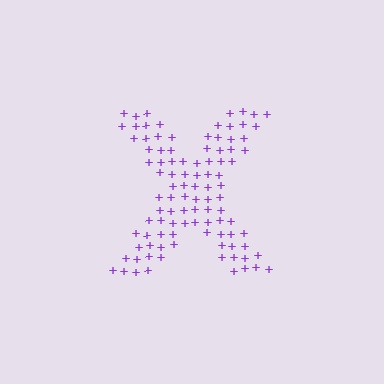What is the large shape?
The large shape is the letter X.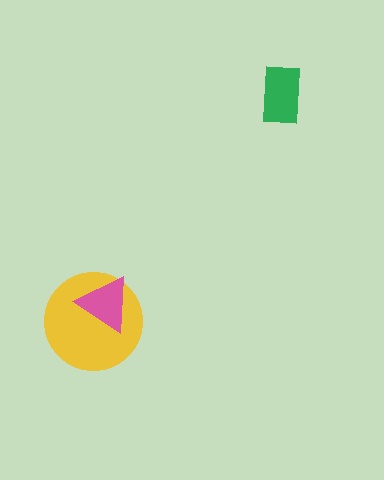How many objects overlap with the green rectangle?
0 objects overlap with the green rectangle.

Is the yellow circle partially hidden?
Yes, it is partially covered by another shape.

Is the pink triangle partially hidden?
No, no other shape covers it.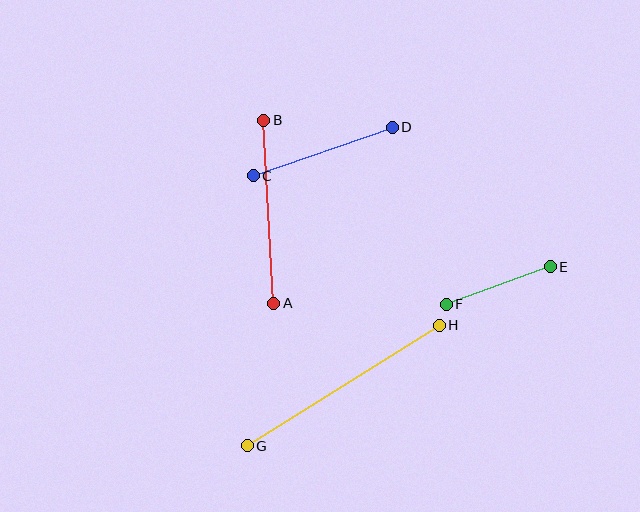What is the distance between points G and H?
The distance is approximately 227 pixels.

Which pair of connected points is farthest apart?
Points G and H are farthest apart.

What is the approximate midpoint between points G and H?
The midpoint is at approximately (343, 385) pixels.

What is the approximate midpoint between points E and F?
The midpoint is at approximately (498, 286) pixels.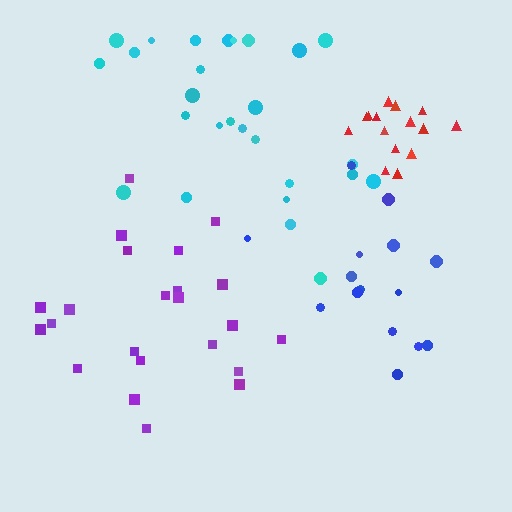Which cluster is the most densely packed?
Red.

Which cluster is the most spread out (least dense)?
Cyan.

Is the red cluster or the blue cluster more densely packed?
Red.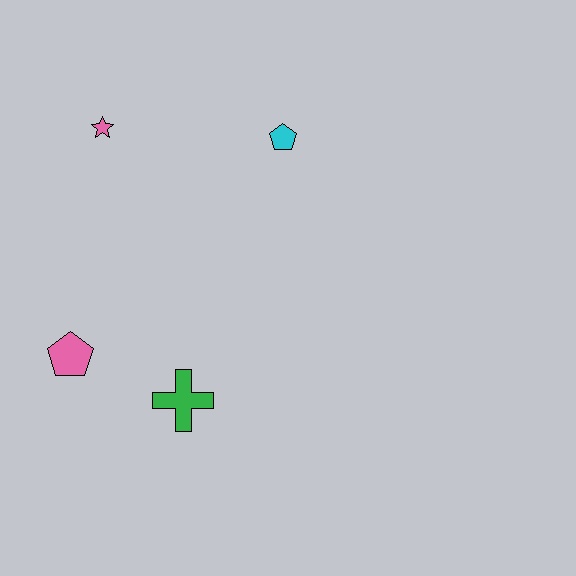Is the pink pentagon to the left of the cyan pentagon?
Yes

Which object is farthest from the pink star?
The green cross is farthest from the pink star.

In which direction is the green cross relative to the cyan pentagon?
The green cross is below the cyan pentagon.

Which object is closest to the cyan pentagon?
The pink star is closest to the cyan pentagon.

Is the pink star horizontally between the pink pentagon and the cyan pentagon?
Yes